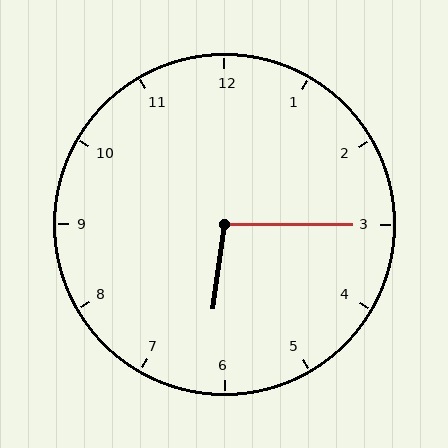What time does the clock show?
6:15.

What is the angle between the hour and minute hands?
Approximately 98 degrees.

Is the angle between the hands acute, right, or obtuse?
It is obtuse.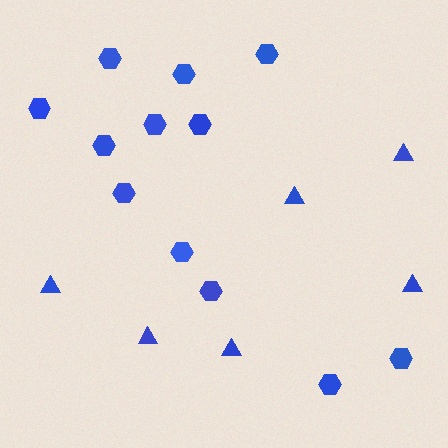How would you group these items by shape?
There are 2 groups: one group of triangles (6) and one group of hexagons (12).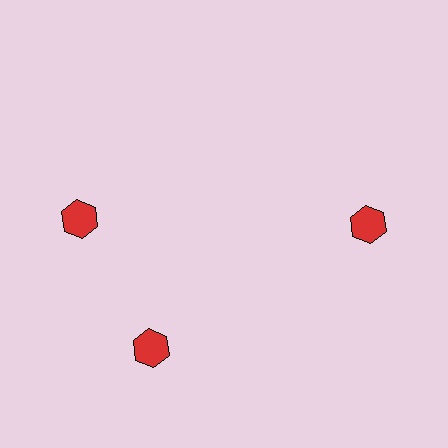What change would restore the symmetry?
The symmetry would be restored by rotating it back into even spacing with its neighbors so that all 3 hexagons sit at equal angles and equal distance from the center.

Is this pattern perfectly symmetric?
No. The 3 red hexagons are arranged in a ring, but one element near the 11 o'clock position is rotated out of alignment along the ring, breaking the 3-fold rotational symmetry.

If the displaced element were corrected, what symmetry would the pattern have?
It would have 3-fold rotational symmetry — the pattern would map onto itself every 120 degrees.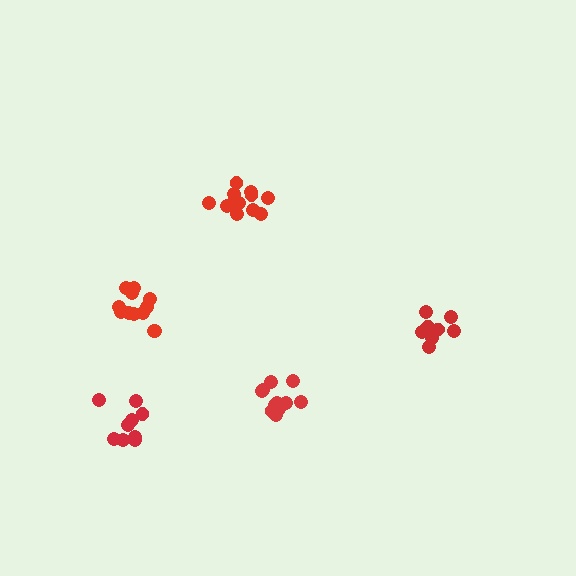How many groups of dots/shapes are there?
There are 5 groups.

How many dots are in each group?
Group 1: 14 dots, Group 2: 9 dots, Group 3: 12 dots, Group 4: 8 dots, Group 5: 11 dots (54 total).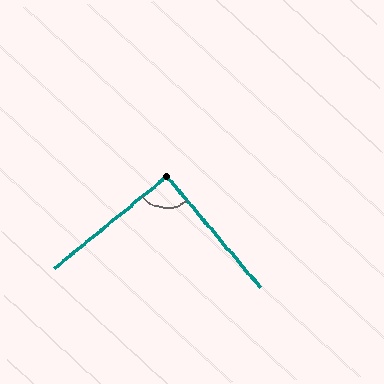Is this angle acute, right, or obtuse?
It is approximately a right angle.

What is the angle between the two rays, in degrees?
Approximately 91 degrees.